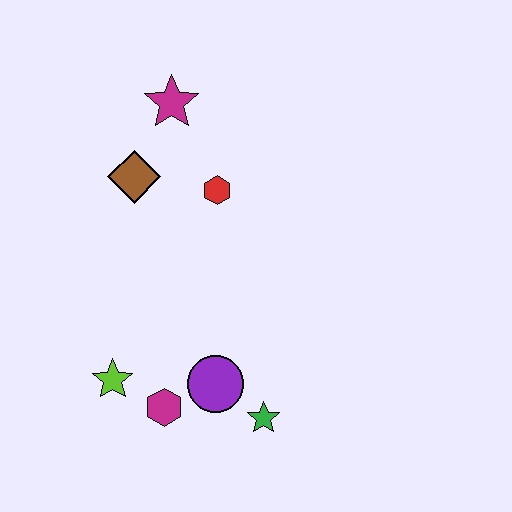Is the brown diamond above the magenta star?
No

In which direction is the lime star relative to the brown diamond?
The lime star is below the brown diamond.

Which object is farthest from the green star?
The magenta star is farthest from the green star.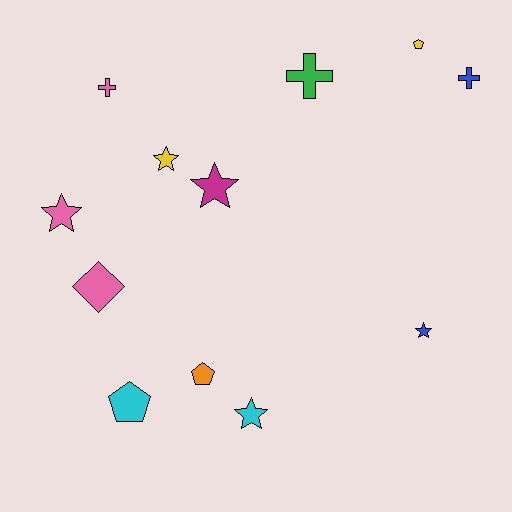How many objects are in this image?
There are 12 objects.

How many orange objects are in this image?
There is 1 orange object.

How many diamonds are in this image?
There is 1 diamond.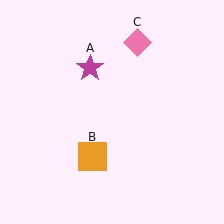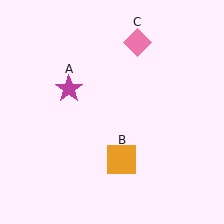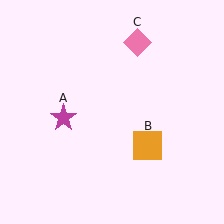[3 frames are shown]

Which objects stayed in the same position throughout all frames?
Pink diamond (object C) remained stationary.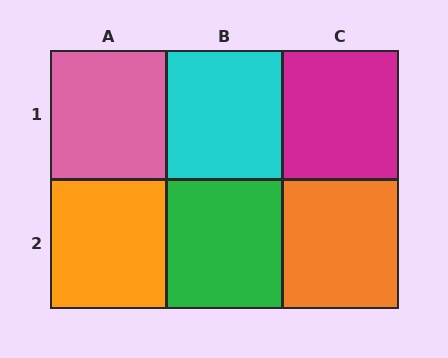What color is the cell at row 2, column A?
Orange.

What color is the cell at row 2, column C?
Orange.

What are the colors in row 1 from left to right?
Pink, cyan, magenta.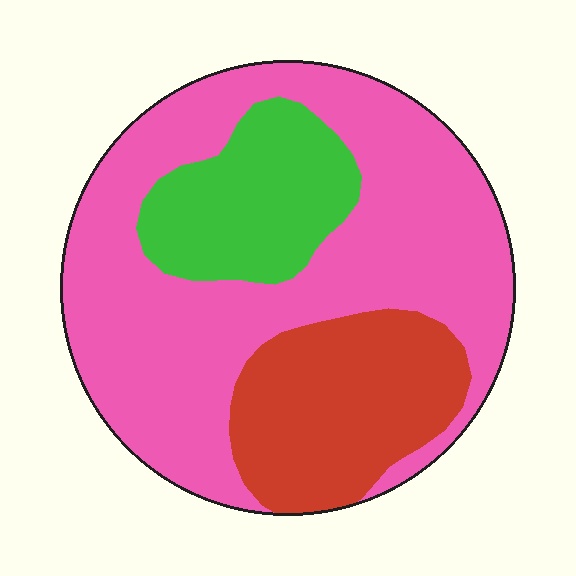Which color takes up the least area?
Green, at roughly 15%.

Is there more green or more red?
Red.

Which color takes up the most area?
Pink, at roughly 60%.